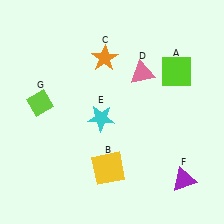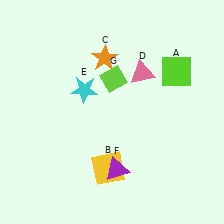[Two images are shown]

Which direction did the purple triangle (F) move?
The purple triangle (F) moved left.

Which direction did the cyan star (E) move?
The cyan star (E) moved up.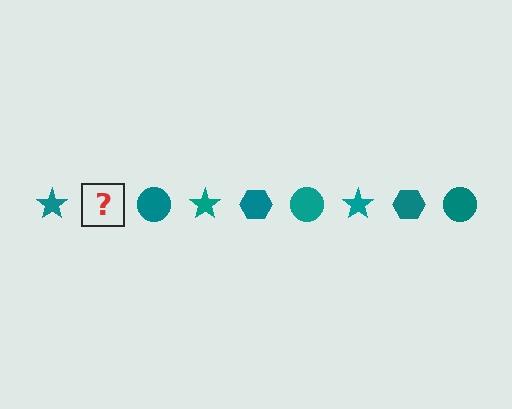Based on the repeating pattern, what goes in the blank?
The blank should be a teal hexagon.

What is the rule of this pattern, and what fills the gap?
The rule is that the pattern cycles through star, hexagon, circle shapes in teal. The gap should be filled with a teal hexagon.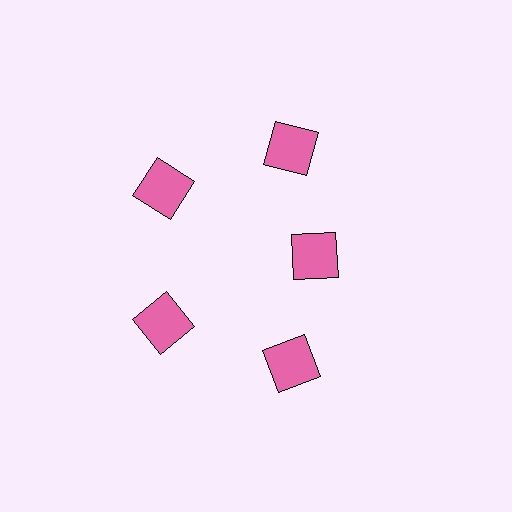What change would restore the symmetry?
The symmetry would be restored by moving it outward, back onto the ring so that all 5 squares sit at equal angles and equal distance from the center.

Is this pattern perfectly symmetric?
No. The 5 pink squares are arranged in a ring, but one element near the 3 o'clock position is pulled inward toward the center, breaking the 5-fold rotational symmetry.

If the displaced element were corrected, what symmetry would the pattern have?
It would have 5-fold rotational symmetry — the pattern would map onto itself every 72 degrees.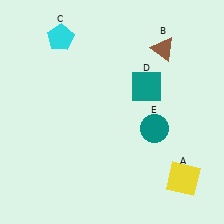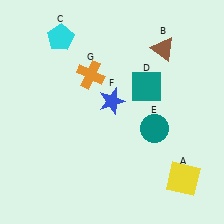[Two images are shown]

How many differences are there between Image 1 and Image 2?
There are 2 differences between the two images.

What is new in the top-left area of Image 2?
An orange cross (G) was added in the top-left area of Image 2.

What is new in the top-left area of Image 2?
A blue star (F) was added in the top-left area of Image 2.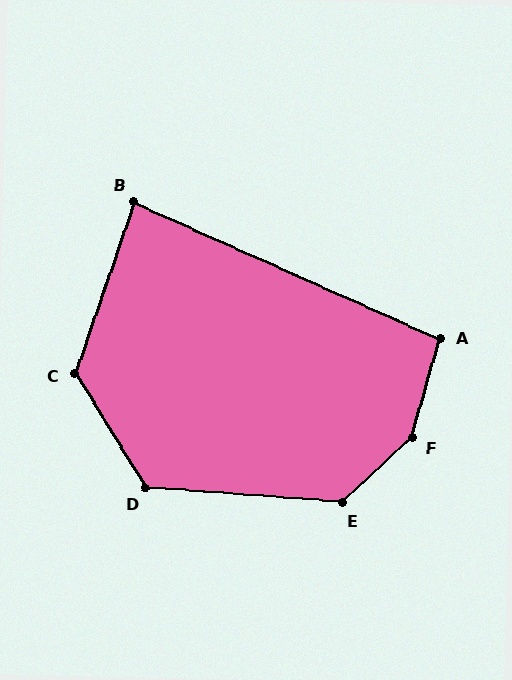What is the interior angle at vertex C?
Approximately 129 degrees (obtuse).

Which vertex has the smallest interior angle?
B, at approximately 85 degrees.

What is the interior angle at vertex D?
Approximately 126 degrees (obtuse).